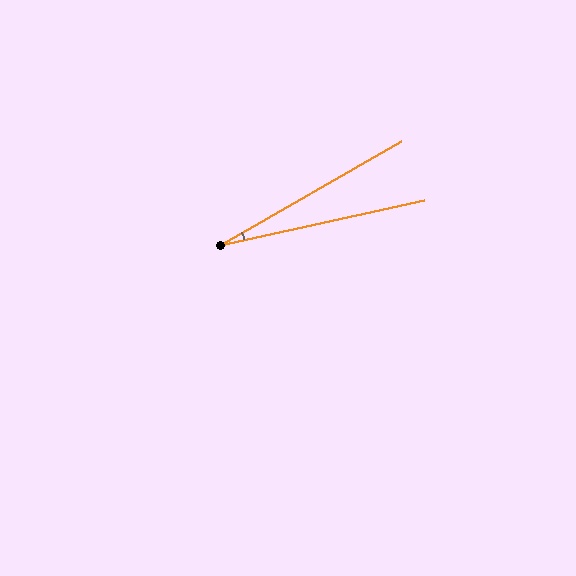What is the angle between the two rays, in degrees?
Approximately 17 degrees.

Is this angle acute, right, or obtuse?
It is acute.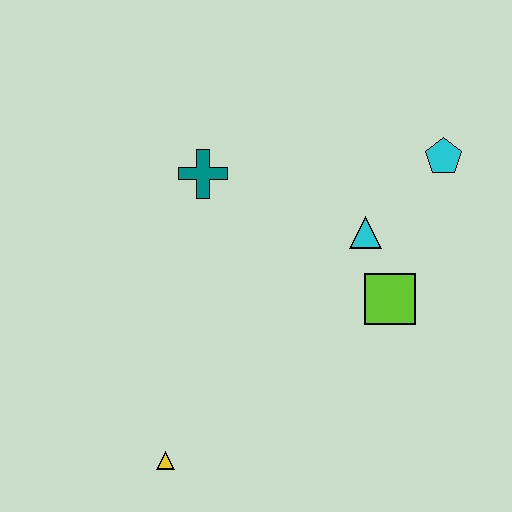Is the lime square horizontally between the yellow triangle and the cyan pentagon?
Yes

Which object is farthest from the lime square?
The yellow triangle is farthest from the lime square.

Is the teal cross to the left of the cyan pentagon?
Yes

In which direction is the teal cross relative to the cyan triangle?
The teal cross is to the left of the cyan triangle.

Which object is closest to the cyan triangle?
The lime square is closest to the cyan triangle.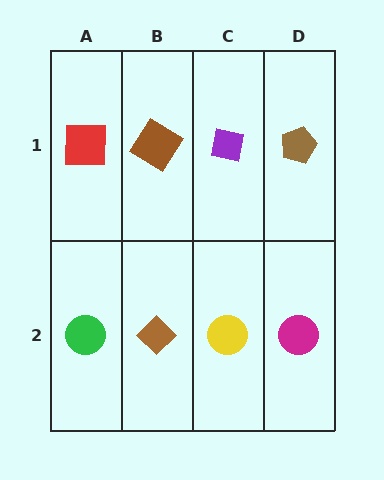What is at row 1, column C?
A purple square.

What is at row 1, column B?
A brown diamond.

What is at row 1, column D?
A brown pentagon.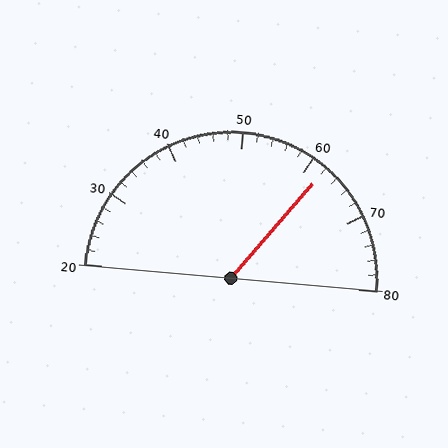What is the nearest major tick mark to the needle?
The nearest major tick mark is 60.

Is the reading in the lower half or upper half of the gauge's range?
The reading is in the upper half of the range (20 to 80).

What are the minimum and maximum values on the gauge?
The gauge ranges from 20 to 80.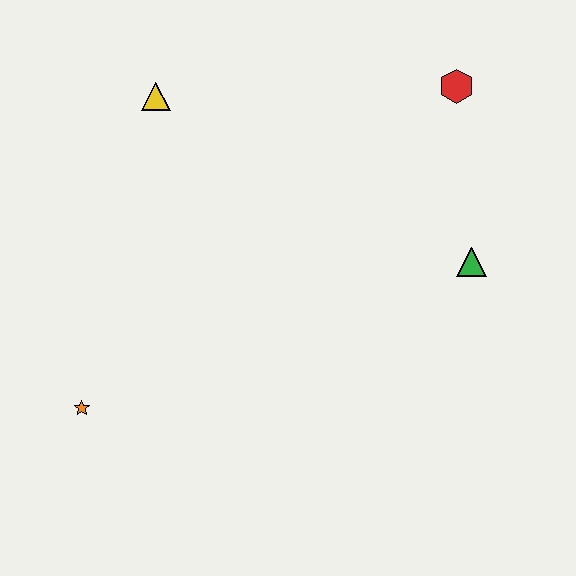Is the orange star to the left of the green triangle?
Yes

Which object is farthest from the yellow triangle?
The green triangle is farthest from the yellow triangle.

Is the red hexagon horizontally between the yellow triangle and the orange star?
No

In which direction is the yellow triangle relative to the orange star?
The yellow triangle is above the orange star.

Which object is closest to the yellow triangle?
The red hexagon is closest to the yellow triangle.